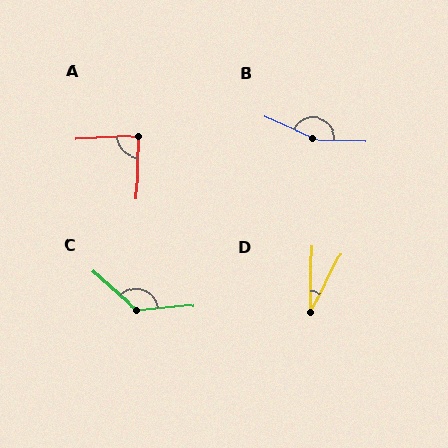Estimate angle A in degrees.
Approximately 85 degrees.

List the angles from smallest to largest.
D (26°), A (85°), C (133°), B (157°).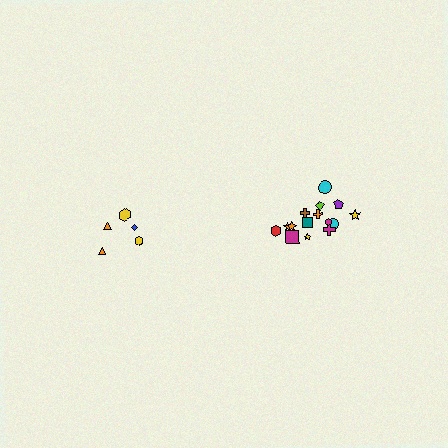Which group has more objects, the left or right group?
The right group.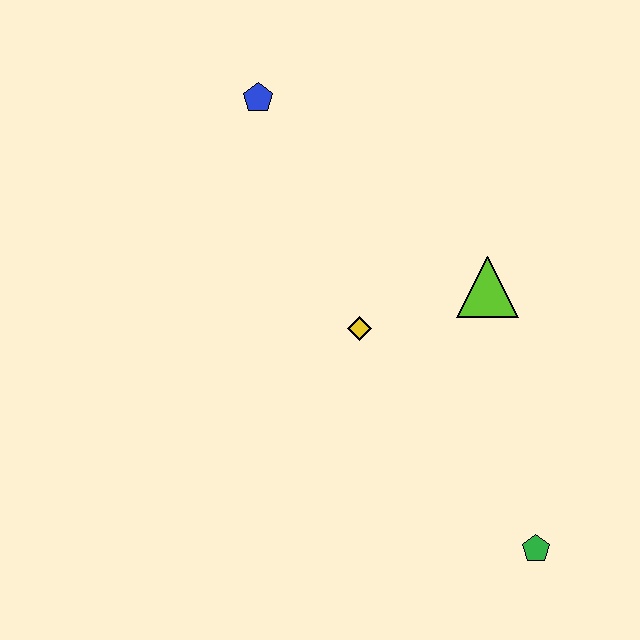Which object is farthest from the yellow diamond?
The green pentagon is farthest from the yellow diamond.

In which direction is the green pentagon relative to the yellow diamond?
The green pentagon is below the yellow diamond.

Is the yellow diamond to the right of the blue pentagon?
Yes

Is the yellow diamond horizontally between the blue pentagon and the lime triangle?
Yes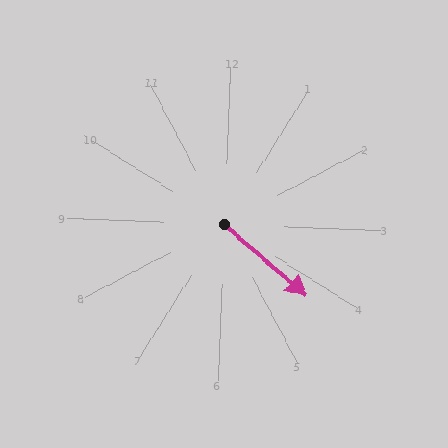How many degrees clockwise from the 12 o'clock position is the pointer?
Approximately 129 degrees.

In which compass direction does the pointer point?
Southeast.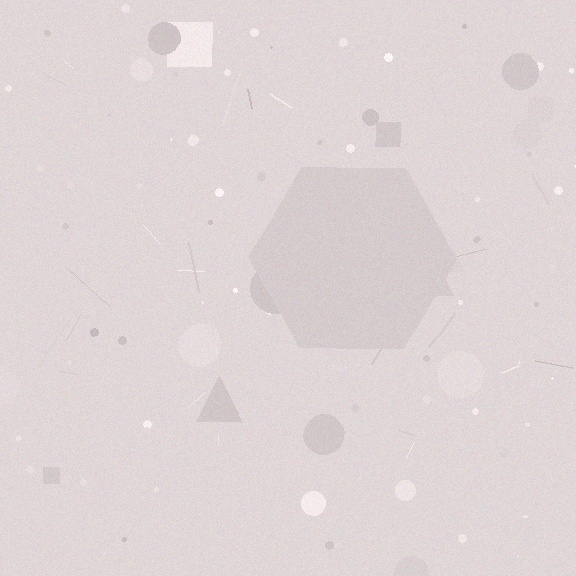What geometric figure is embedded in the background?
A hexagon is embedded in the background.